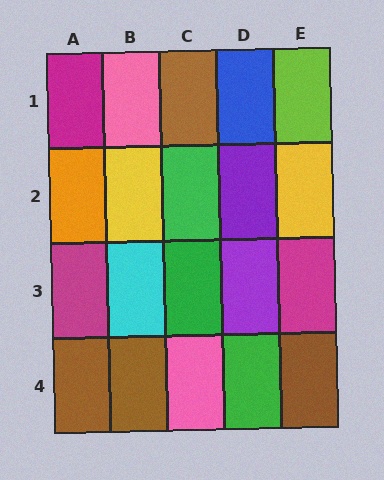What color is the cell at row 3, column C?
Green.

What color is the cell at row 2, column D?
Purple.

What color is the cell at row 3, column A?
Magenta.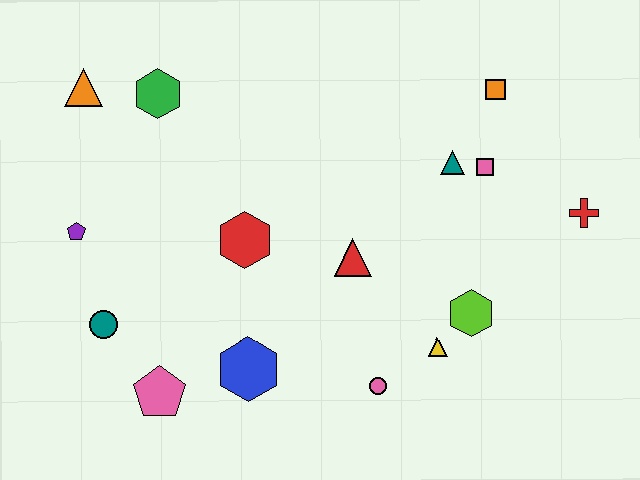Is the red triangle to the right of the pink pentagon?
Yes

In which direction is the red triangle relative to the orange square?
The red triangle is below the orange square.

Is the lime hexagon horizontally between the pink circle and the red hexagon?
No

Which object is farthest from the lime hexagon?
The orange triangle is farthest from the lime hexagon.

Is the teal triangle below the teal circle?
No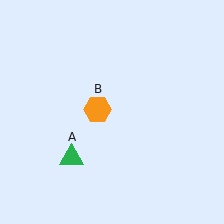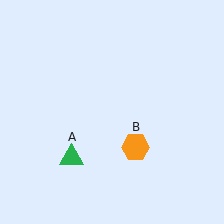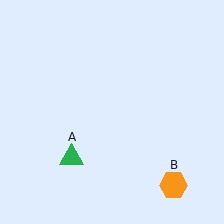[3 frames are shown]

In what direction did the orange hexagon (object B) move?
The orange hexagon (object B) moved down and to the right.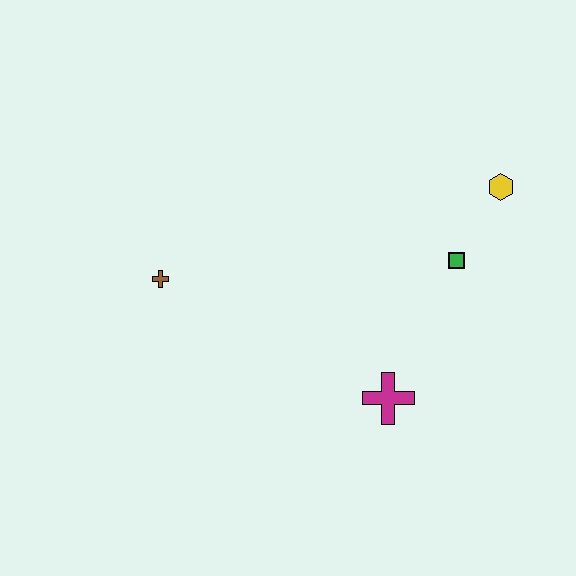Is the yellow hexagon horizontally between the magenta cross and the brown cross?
No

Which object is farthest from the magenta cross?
The brown cross is farthest from the magenta cross.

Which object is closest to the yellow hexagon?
The green square is closest to the yellow hexagon.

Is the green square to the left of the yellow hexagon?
Yes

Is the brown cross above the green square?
No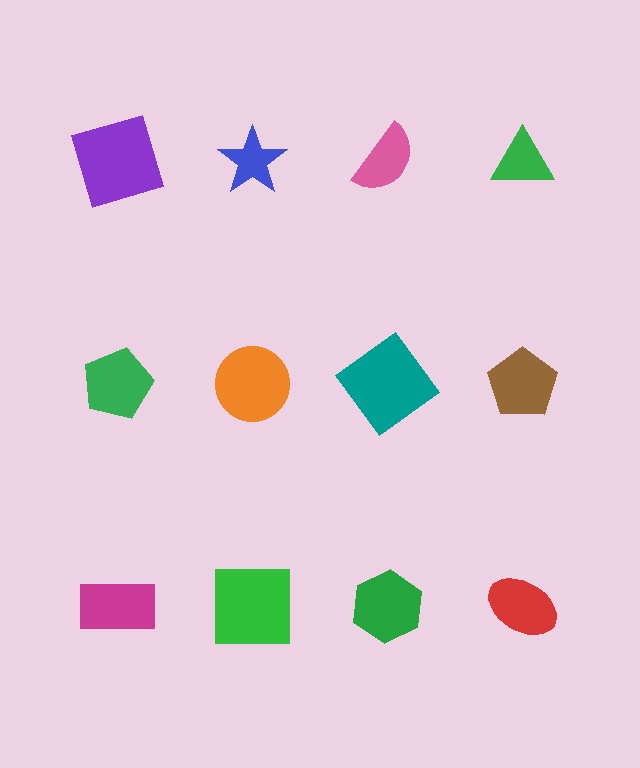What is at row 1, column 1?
A purple square.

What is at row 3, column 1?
A magenta rectangle.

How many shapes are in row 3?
4 shapes.